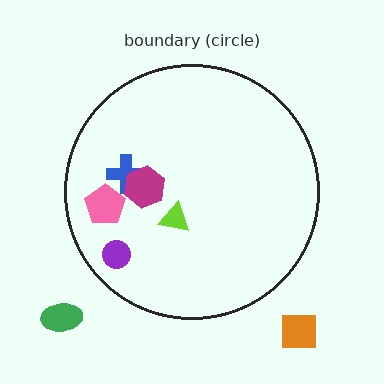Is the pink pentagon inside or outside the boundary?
Inside.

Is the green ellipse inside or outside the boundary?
Outside.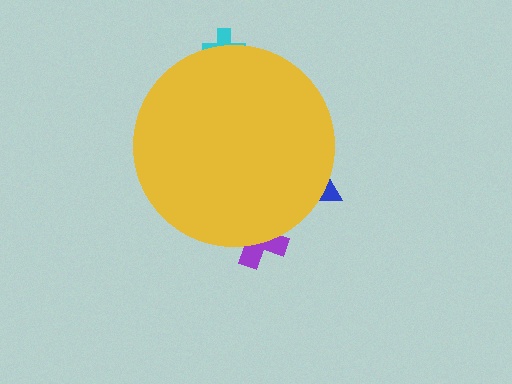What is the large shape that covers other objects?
A yellow circle.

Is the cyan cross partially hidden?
Yes, the cyan cross is partially hidden behind the yellow circle.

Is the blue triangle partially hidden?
Yes, the blue triangle is partially hidden behind the yellow circle.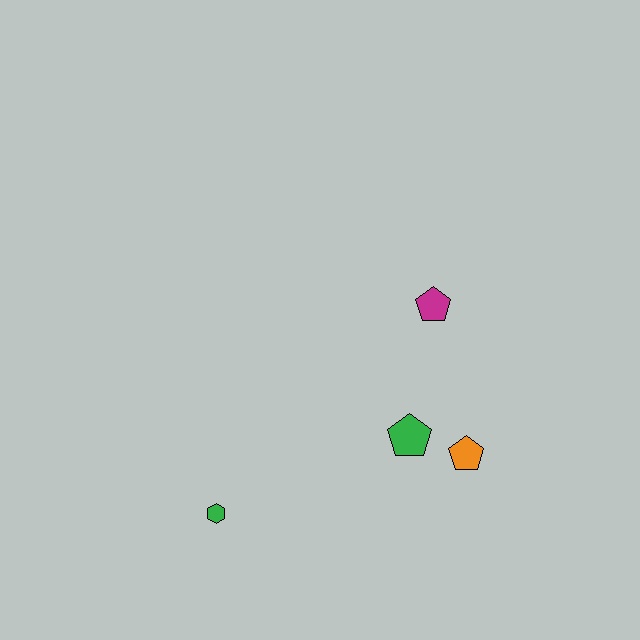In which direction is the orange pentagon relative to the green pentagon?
The orange pentagon is to the right of the green pentagon.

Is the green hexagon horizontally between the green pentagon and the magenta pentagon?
No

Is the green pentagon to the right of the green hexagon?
Yes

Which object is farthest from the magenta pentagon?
The green hexagon is farthest from the magenta pentagon.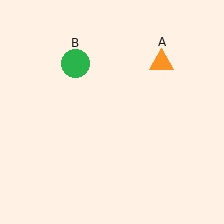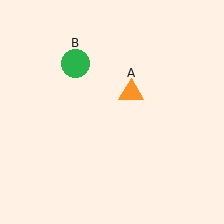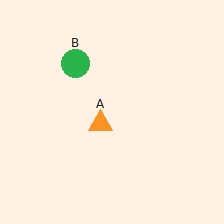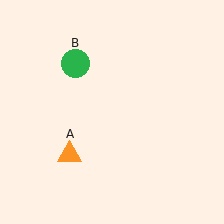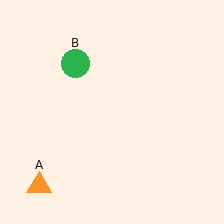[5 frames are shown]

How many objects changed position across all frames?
1 object changed position: orange triangle (object A).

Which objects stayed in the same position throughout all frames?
Green circle (object B) remained stationary.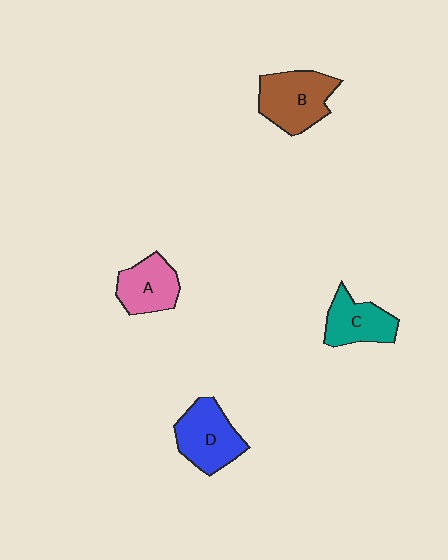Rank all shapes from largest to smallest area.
From largest to smallest: B (brown), D (blue), A (pink), C (teal).